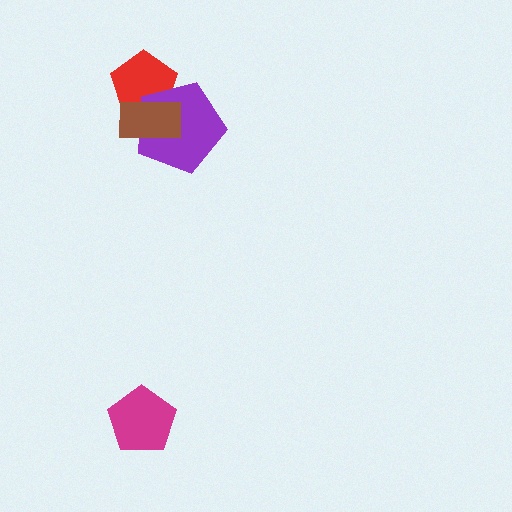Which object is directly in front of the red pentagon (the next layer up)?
The purple pentagon is directly in front of the red pentagon.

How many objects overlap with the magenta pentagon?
0 objects overlap with the magenta pentagon.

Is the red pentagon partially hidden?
Yes, it is partially covered by another shape.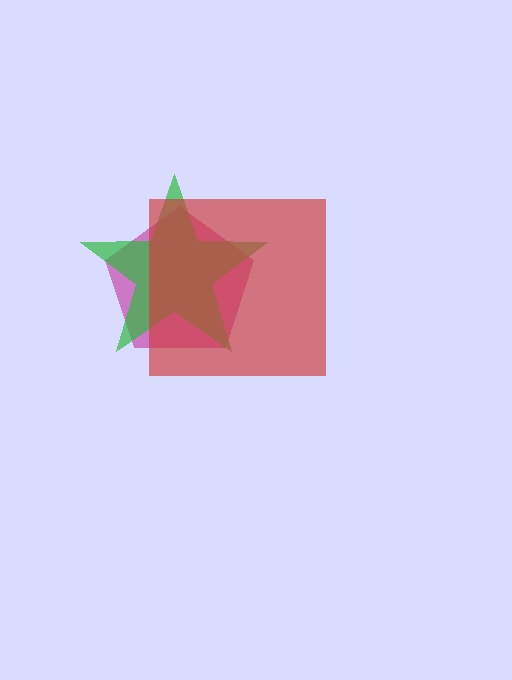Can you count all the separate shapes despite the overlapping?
Yes, there are 3 separate shapes.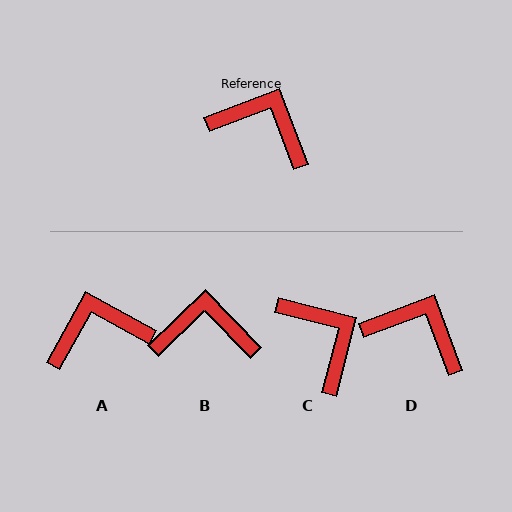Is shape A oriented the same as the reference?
No, it is off by about 40 degrees.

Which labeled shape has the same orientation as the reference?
D.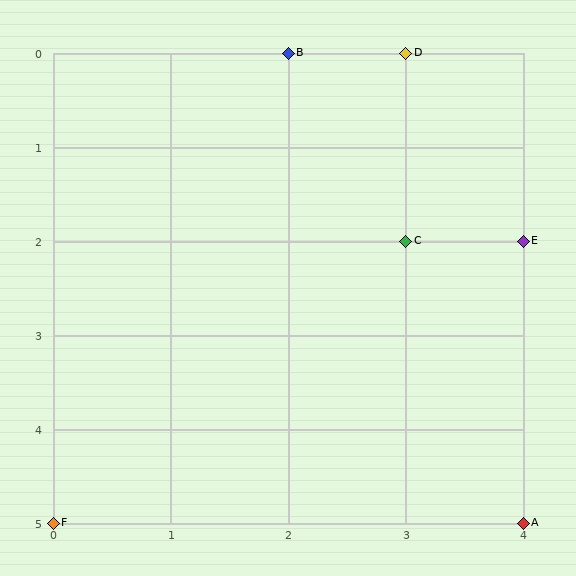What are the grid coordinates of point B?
Point B is at grid coordinates (2, 0).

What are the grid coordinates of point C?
Point C is at grid coordinates (3, 2).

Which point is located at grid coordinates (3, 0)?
Point D is at (3, 0).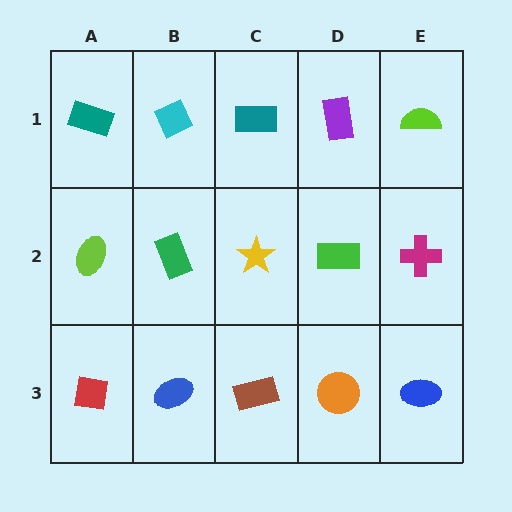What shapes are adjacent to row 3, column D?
A green rectangle (row 2, column D), a brown rectangle (row 3, column C), a blue ellipse (row 3, column E).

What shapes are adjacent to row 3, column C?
A yellow star (row 2, column C), a blue ellipse (row 3, column B), an orange circle (row 3, column D).